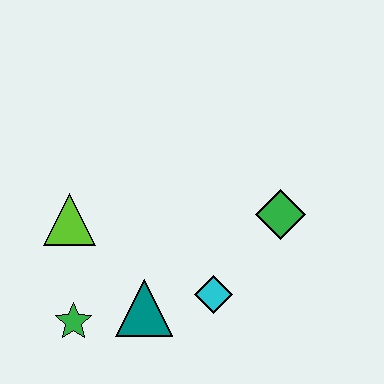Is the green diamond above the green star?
Yes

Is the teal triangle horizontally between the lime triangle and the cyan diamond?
Yes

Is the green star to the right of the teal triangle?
No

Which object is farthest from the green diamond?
The green star is farthest from the green diamond.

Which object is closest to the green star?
The teal triangle is closest to the green star.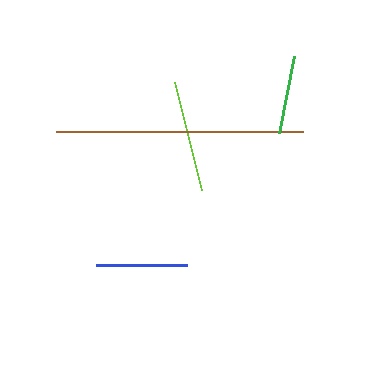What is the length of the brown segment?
The brown segment is approximately 247 pixels long.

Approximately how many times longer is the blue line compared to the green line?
The blue line is approximately 1.2 times the length of the green line.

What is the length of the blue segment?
The blue segment is approximately 91 pixels long.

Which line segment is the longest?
The brown line is the longest at approximately 247 pixels.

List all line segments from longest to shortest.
From longest to shortest: brown, lime, blue, green.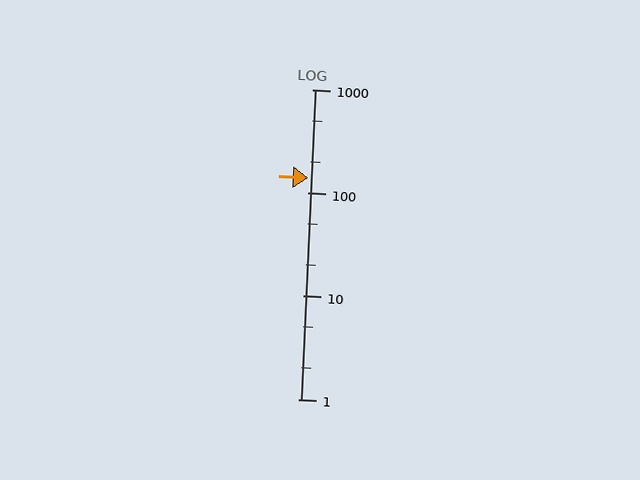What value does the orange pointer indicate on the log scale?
The pointer indicates approximately 140.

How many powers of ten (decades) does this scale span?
The scale spans 3 decades, from 1 to 1000.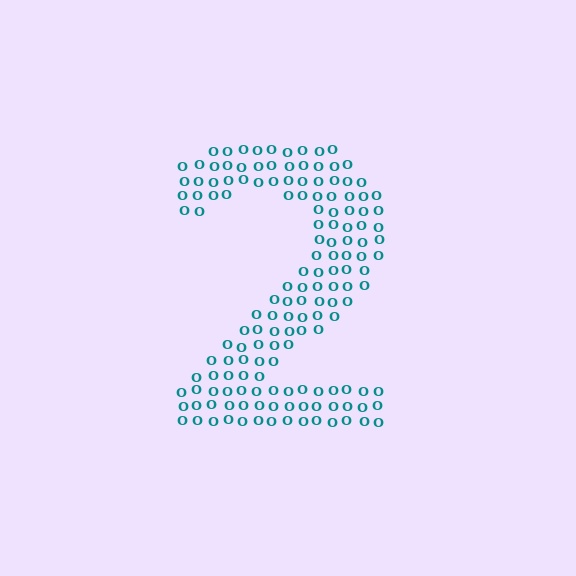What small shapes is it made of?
It is made of small letter O's.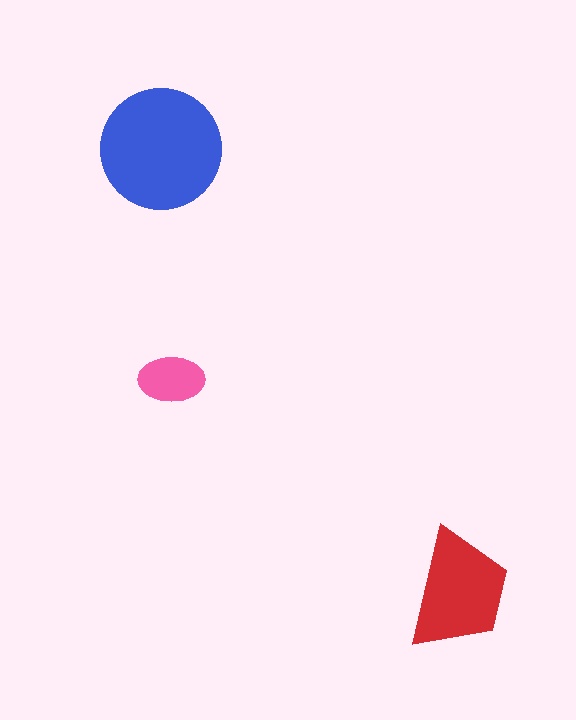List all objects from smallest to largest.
The pink ellipse, the red trapezoid, the blue circle.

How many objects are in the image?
There are 3 objects in the image.